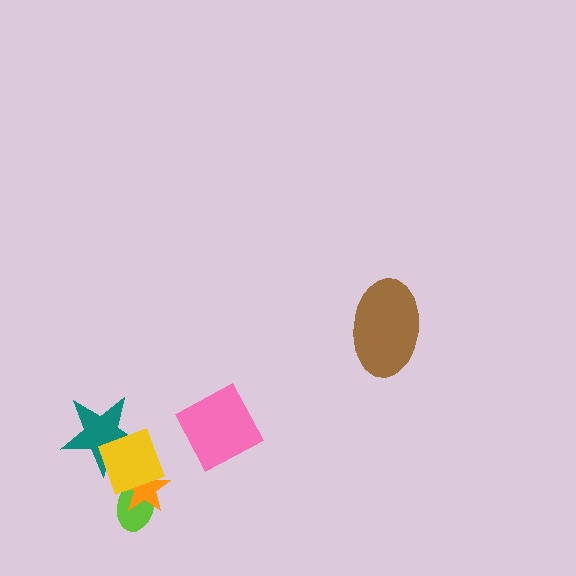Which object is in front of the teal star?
The yellow diamond is in front of the teal star.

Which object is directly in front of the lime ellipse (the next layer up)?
The orange star is directly in front of the lime ellipse.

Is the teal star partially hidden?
Yes, it is partially covered by another shape.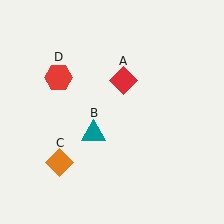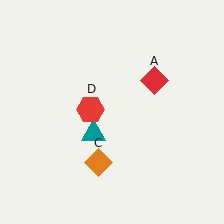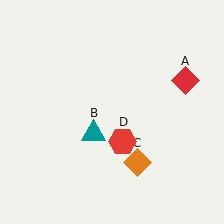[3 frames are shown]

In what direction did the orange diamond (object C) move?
The orange diamond (object C) moved right.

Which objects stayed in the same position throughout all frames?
Teal triangle (object B) remained stationary.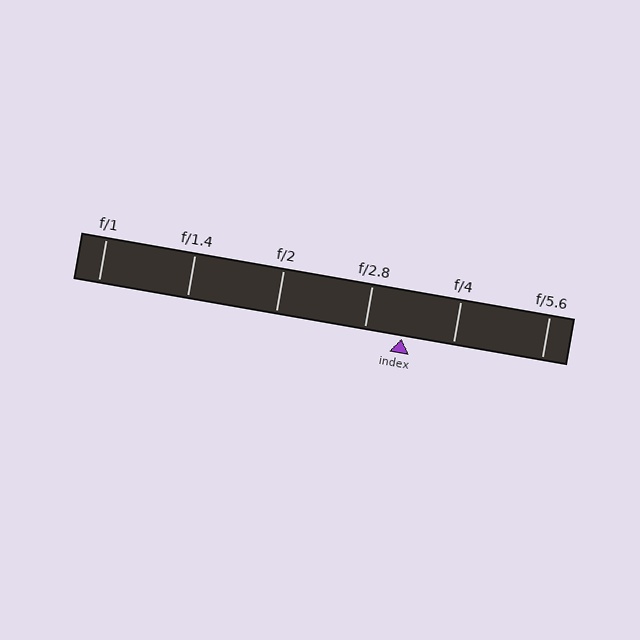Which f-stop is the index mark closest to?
The index mark is closest to f/2.8.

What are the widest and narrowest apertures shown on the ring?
The widest aperture shown is f/1 and the narrowest is f/5.6.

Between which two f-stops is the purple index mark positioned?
The index mark is between f/2.8 and f/4.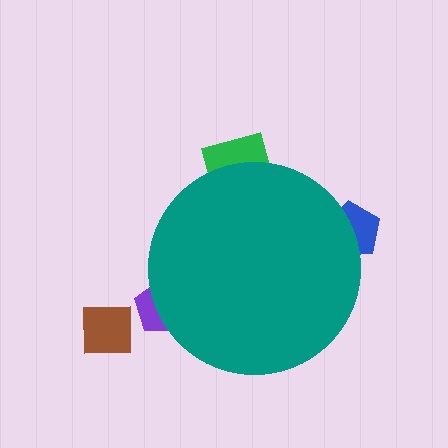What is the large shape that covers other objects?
A teal circle.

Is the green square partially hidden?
Yes, the green square is partially hidden behind the teal circle.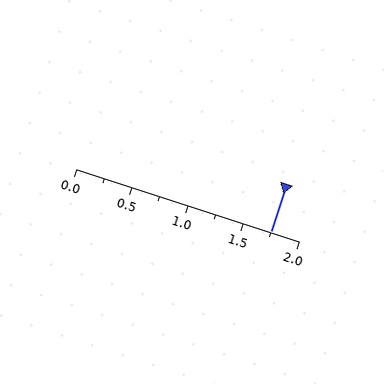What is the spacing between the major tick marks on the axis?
The major ticks are spaced 0.5 apart.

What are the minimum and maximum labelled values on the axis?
The axis runs from 0.0 to 2.0.